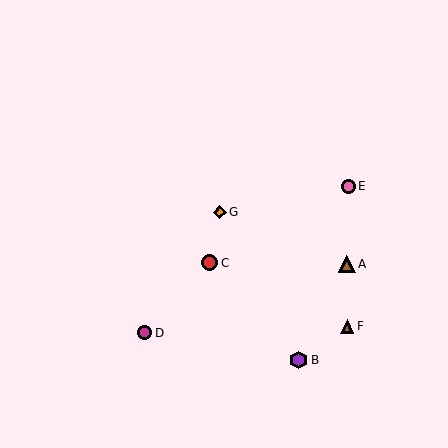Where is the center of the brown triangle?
The center of the brown triangle is at (347, 264).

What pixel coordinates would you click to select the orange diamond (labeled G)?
Click at (220, 212) to select the orange diamond G.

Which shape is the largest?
The purple hexagon (labeled B) is the largest.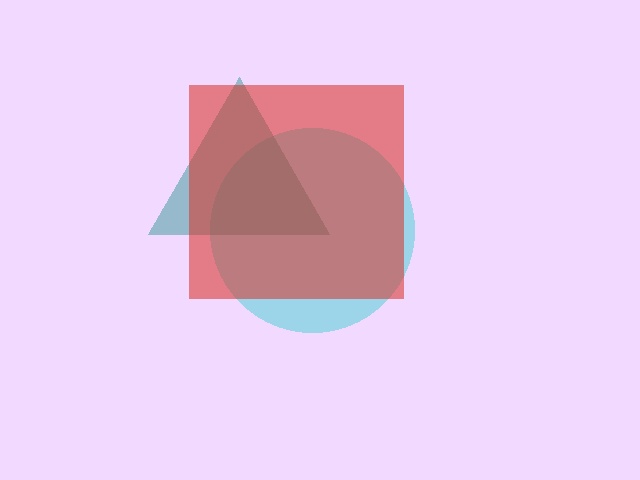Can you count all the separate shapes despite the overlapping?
Yes, there are 3 separate shapes.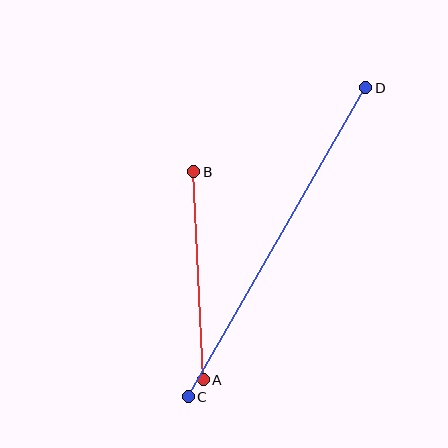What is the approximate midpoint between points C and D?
The midpoint is at approximately (277, 242) pixels.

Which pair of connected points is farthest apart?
Points C and D are farthest apart.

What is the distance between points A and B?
The distance is approximately 208 pixels.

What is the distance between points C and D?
The distance is approximately 356 pixels.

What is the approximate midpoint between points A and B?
The midpoint is at approximately (199, 276) pixels.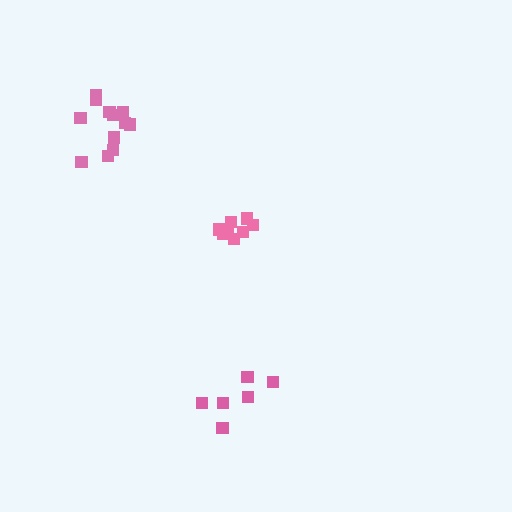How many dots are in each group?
Group 1: 8 dots, Group 2: 12 dots, Group 3: 6 dots (26 total).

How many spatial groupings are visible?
There are 3 spatial groupings.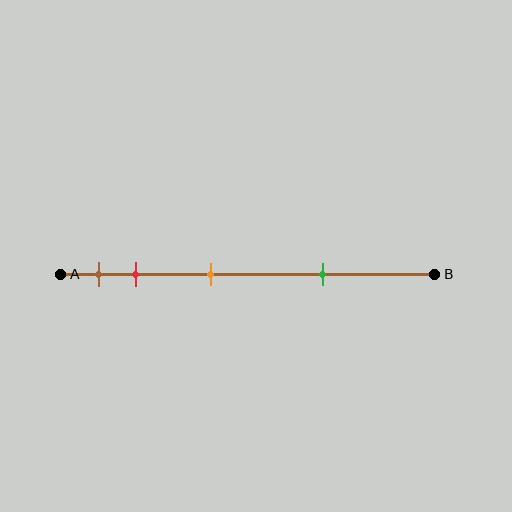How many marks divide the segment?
There are 4 marks dividing the segment.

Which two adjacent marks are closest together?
The brown and red marks are the closest adjacent pair.